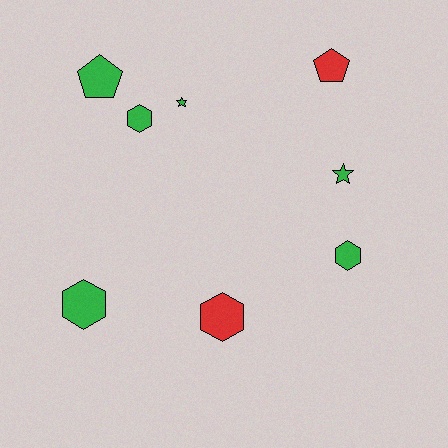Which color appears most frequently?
Green, with 6 objects.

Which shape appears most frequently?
Hexagon, with 4 objects.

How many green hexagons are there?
There are 3 green hexagons.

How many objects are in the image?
There are 8 objects.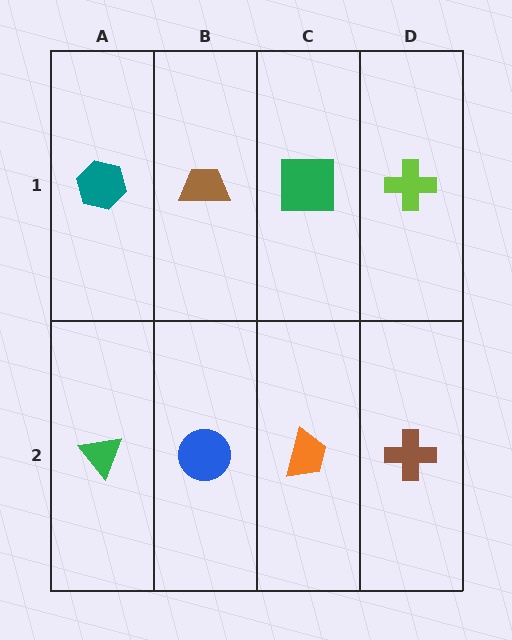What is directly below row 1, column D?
A brown cross.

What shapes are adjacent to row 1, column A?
A green triangle (row 2, column A), a brown trapezoid (row 1, column B).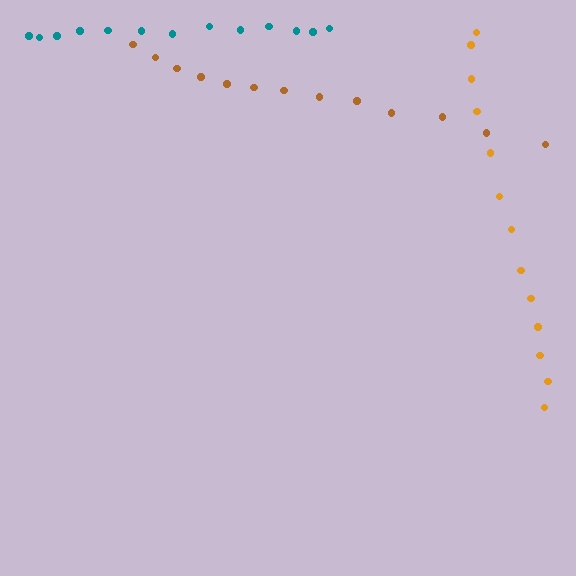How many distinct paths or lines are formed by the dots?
There are 3 distinct paths.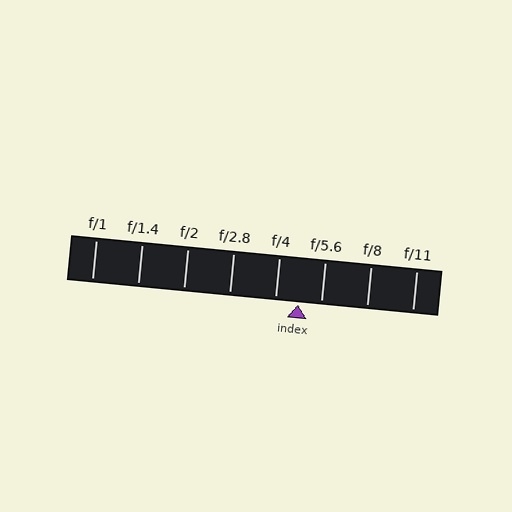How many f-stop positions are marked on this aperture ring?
There are 8 f-stop positions marked.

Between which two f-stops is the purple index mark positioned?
The index mark is between f/4 and f/5.6.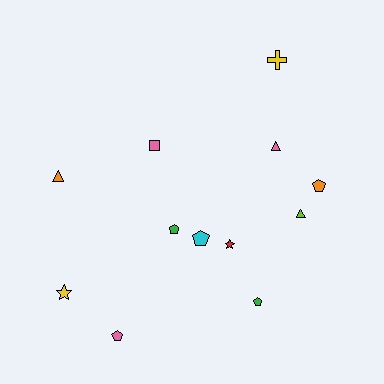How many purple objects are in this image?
There are no purple objects.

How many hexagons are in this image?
There are no hexagons.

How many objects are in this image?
There are 12 objects.